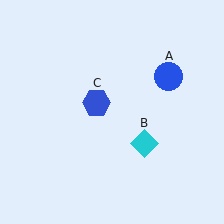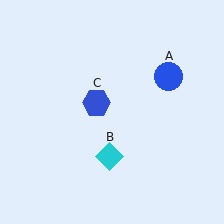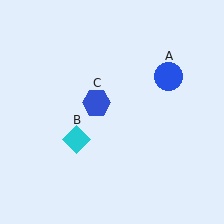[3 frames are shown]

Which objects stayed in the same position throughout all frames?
Blue circle (object A) and blue hexagon (object C) remained stationary.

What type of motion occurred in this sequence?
The cyan diamond (object B) rotated clockwise around the center of the scene.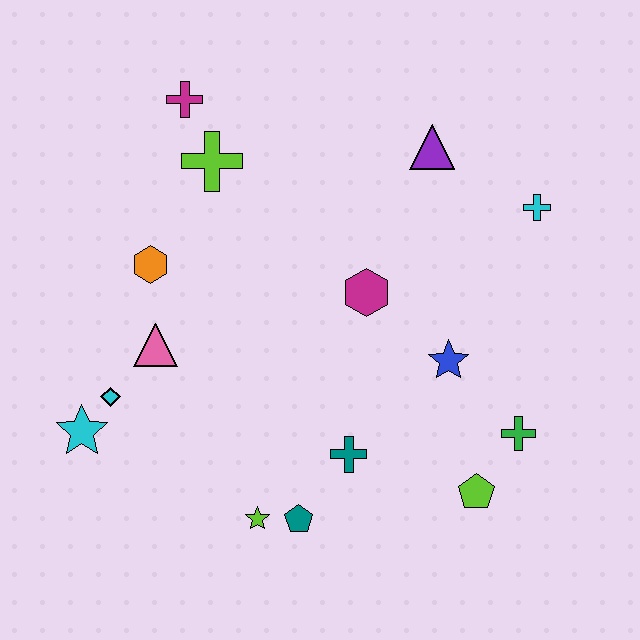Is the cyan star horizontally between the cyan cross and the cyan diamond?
No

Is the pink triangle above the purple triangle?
No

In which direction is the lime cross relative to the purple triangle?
The lime cross is to the left of the purple triangle.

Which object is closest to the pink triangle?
The cyan diamond is closest to the pink triangle.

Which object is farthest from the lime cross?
The lime pentagon is farthest from the lime cross.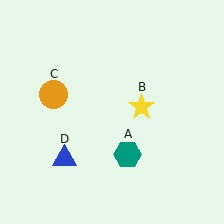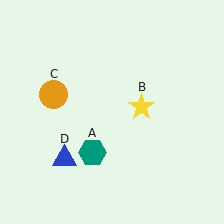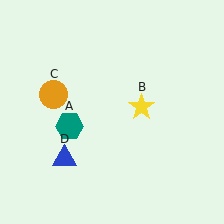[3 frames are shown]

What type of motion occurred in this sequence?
The teal hexagon (object A) rotated clockwise around the center of the scene.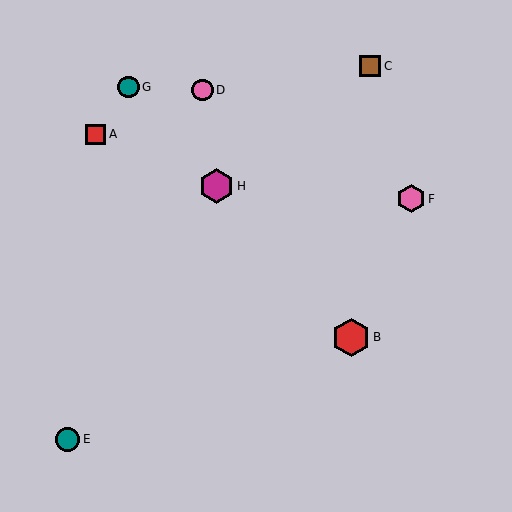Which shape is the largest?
The red hexagon (labeled B) is the largest.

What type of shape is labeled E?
Shape E is a teal circle.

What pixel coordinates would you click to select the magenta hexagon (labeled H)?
Click at (216, 186) to select the magenta hexagon H.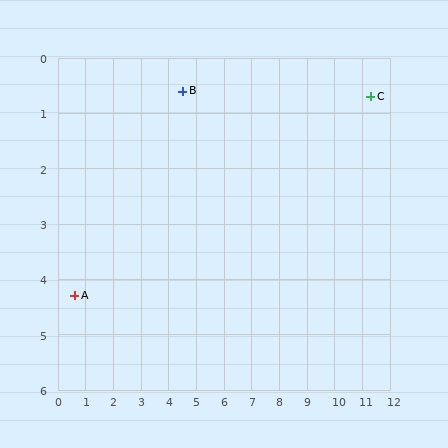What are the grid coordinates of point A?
Point A is at approximately (0.6, 4.3).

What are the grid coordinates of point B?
Point B is at approximately (4.5, 0.6).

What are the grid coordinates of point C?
Point C is at approximately (11.3, 0.7).